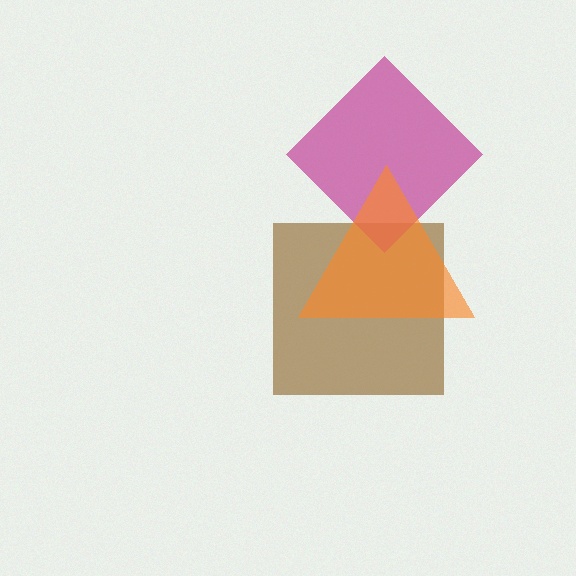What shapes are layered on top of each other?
The layered shapes are: a brown square, a magenta diamond, an orange triangle.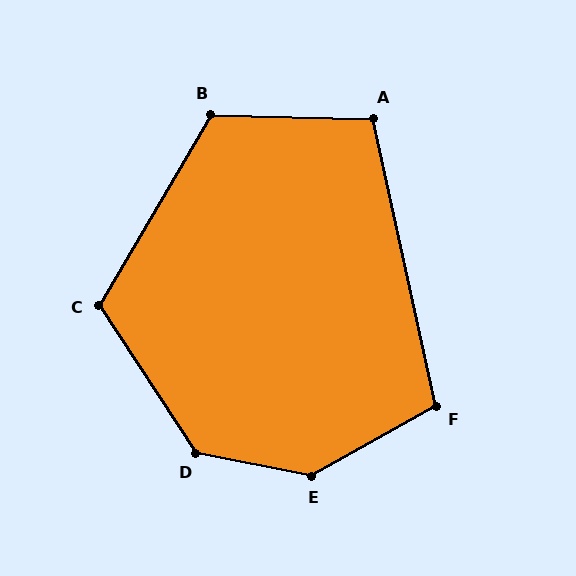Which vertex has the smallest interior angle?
A, at approximately 104 degrees.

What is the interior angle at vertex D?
Approximately 134 degrees (obtuse).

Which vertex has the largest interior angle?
E, at approximately 140 degrees.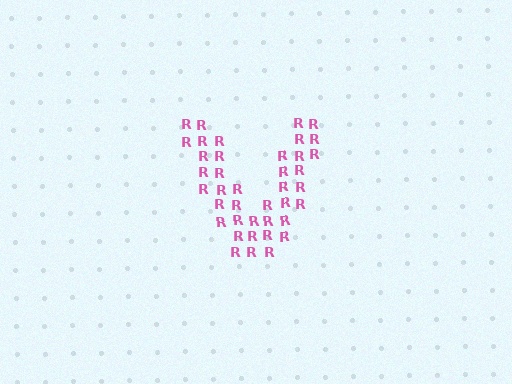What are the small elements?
The small elements are letter R's.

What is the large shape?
The large shape is the letter V.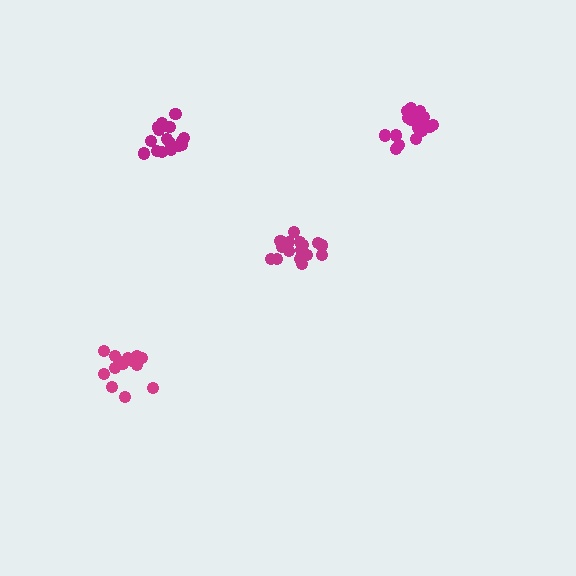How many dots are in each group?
Group 1: 17 dots, Group 2: 16 dots, Group 3: 15 dots, Group 4: 19 dots (67 total).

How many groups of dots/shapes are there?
There are 4 groups.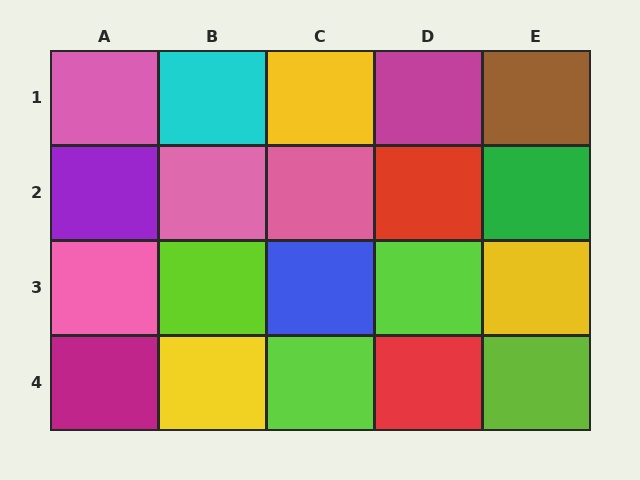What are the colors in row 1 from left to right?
Pink, cyan, yellow, magenta, brown.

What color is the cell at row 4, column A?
Magenta.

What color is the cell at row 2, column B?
Pink.